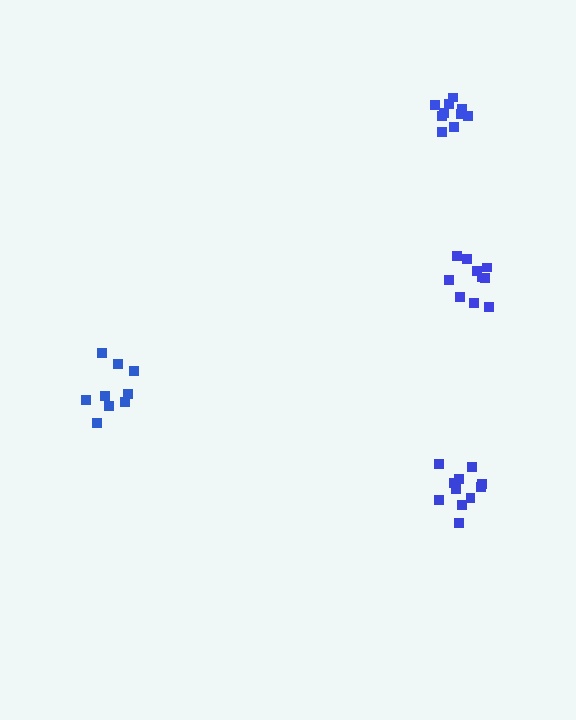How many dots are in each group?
Group 1: 11 dots, Group 2: 11 dots, Group 3: 9 dots, Group 4: 10 dots (41 total).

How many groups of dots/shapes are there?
There are 4 groups.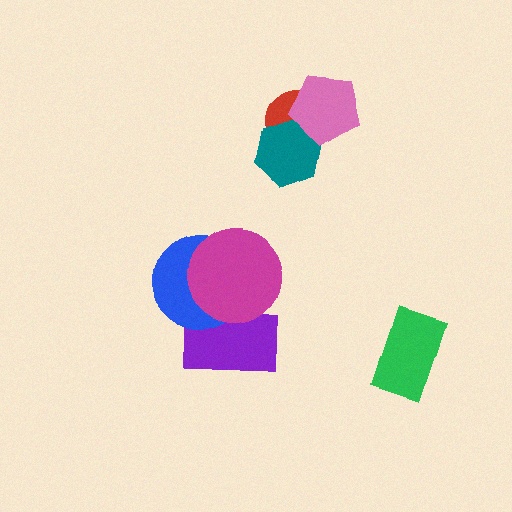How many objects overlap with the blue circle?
2 objects overlap with the blue circle.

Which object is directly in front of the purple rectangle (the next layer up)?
The blue circle is directly in front of the purple rectangle.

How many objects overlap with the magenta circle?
2 objects overlap with the magenta circle.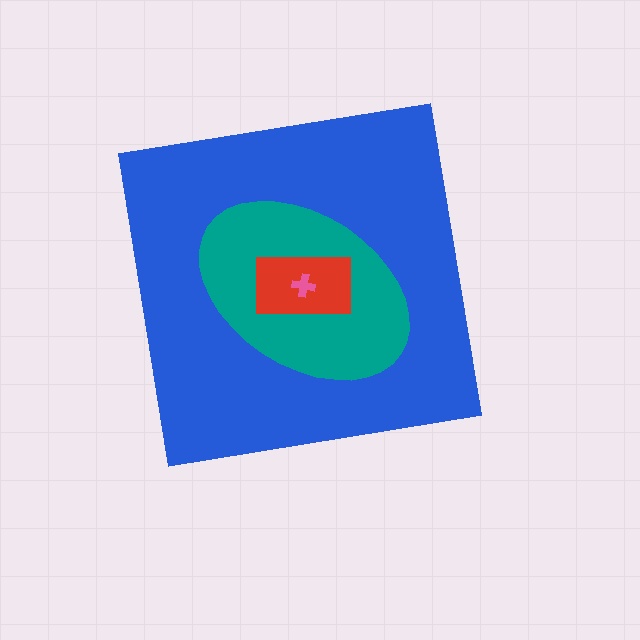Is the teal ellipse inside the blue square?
Yes.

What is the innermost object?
The pink cross.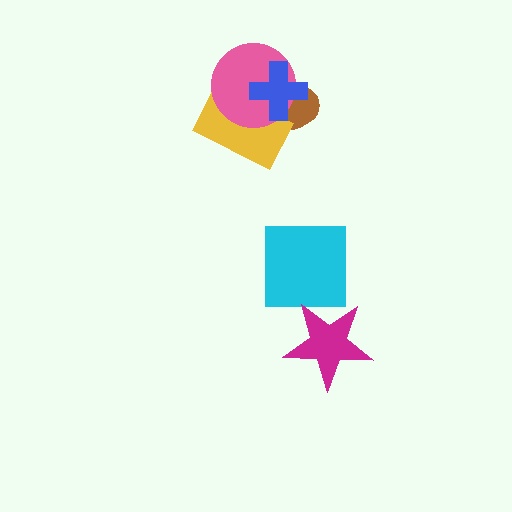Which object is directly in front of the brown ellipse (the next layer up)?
The yellow rectangle is directly in front of the brown ellipse.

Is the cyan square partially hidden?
No, no other shape covers it.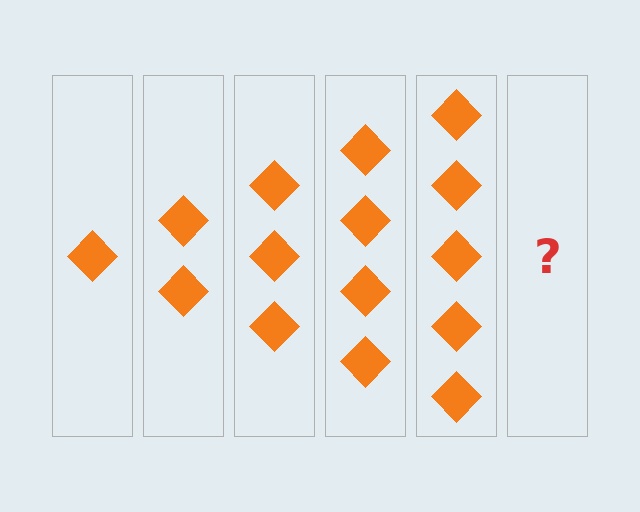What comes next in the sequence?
The next element should be 6 diamonds.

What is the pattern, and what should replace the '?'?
The pattern is that each step adds one more diamond. The '?' should be 6 diamonds.